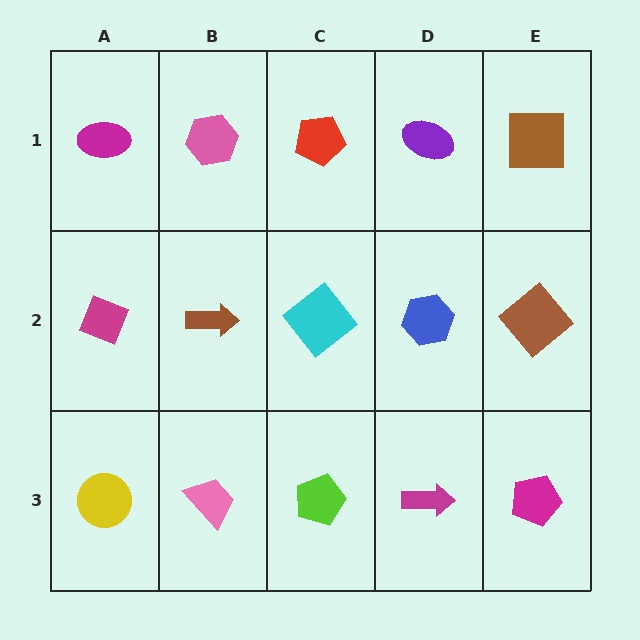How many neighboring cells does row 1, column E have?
2.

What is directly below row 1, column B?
A brown arrow.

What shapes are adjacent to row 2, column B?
A pink hexagon (row 1, column B), a pink trapezoid (row 3, column B), a magenta diamond (row 2, column A), a cyan diamond (row 2, column C).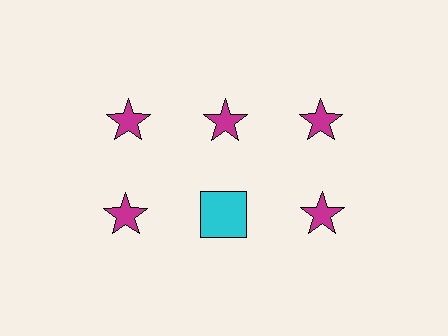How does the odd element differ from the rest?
It differs in both color (cyan instead of magenta) and shape (square instead of star).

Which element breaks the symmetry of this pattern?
The cyan square in the second row, second from left column breaks the symmetry. All other shapes are magenta stars.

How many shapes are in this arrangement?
There are 6 shapes arranged in a grid pattern.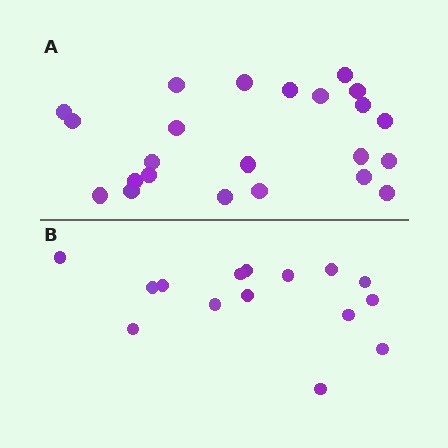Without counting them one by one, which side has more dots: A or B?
Region A (the top region) has more dots.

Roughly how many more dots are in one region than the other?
Region A has roughly 8 or so more dots than region B.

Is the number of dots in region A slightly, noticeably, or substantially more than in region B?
Region A has substantially more. The ratio is roughly 1.5 to 1.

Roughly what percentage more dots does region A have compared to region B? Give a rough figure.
About 55% more.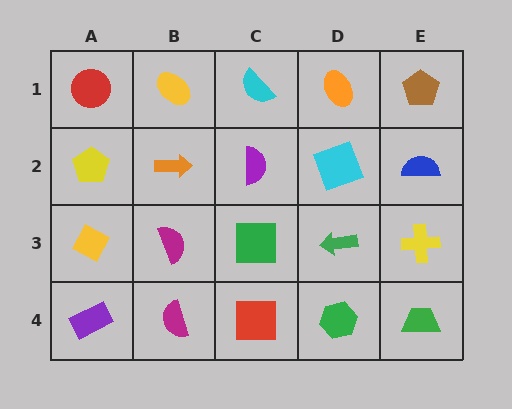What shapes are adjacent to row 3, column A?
A yellow pentagon (row 2, column A), a purple rectangle (row 4, column A), a magenta semicircle (row 3, column B).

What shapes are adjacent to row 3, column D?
A cyan square (row 2, column D), a green hexagon (row 4, column D), a green square (row 3, column C), a yellow cross (row 3, column E).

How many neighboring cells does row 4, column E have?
2.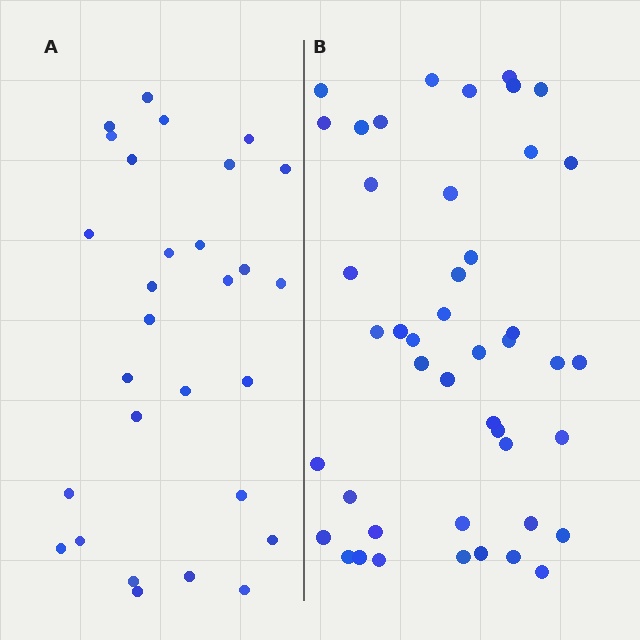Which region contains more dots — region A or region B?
Region B (the right region) has more dots.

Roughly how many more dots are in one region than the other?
Region B has approximately 15 more dots than region A.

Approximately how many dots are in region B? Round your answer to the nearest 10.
About 40 dots. (The exact count is 45, which rounds to 40.)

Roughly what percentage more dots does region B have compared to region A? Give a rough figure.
About 55% more.